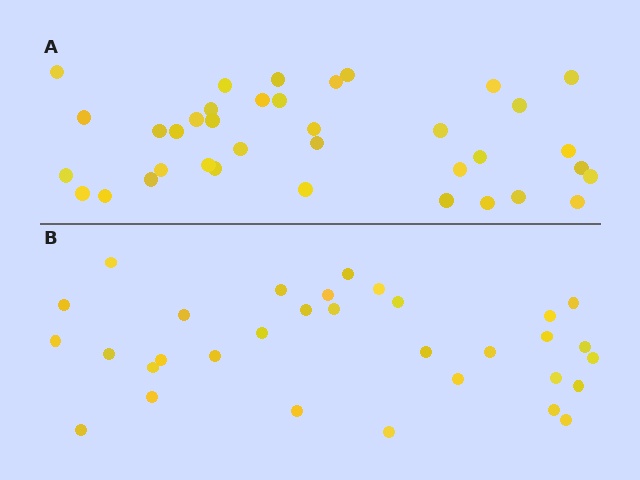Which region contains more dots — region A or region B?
Region A (the top region) has more dots.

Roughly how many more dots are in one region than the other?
Region A has about 5 more dots than region B.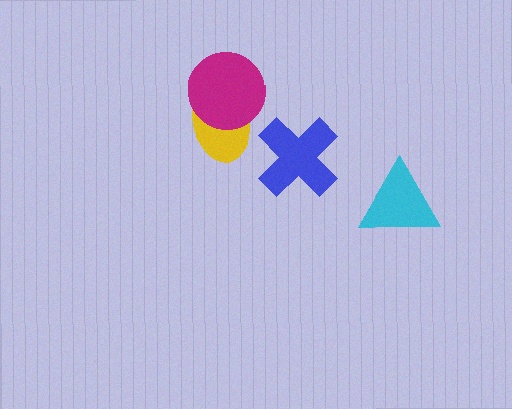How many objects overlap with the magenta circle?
1 object overlaps with the magenta circle.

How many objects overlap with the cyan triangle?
0 objects overlap with the cyan triangle.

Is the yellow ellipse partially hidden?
Yes, it is partially covered by another shape.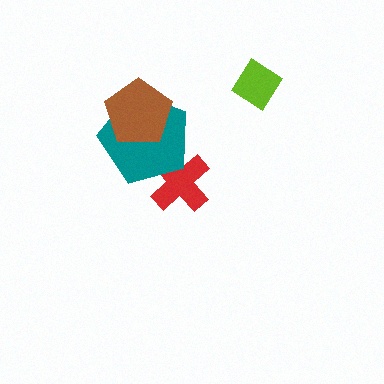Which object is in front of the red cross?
The teal pentagon is in front of the red cross.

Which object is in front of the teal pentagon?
The brown pentagon is in front of the teal pentagon.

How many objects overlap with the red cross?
1 object overlaps with the red cross.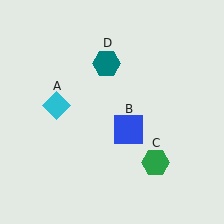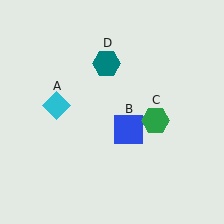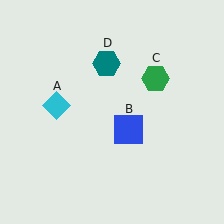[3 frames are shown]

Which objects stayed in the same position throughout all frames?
Cyan diamond (object A) and blue square (object B) and teal hexagon (object D) remained stationary.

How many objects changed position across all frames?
1 object changed position: green hexagon (object C).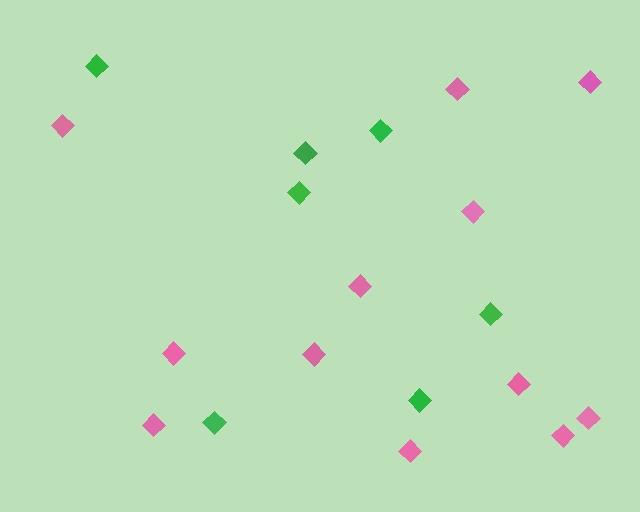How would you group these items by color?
There are 2 groups: one group of green diamonds (7) and one group of pink diamonds (12).